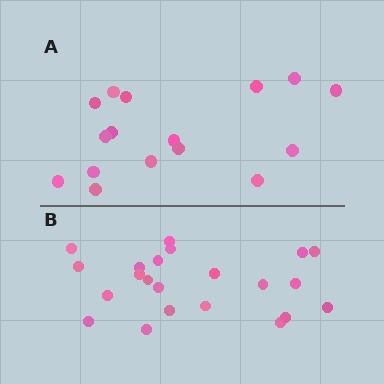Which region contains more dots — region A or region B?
Region B (the bottom region) has more dots.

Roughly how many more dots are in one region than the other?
Region B has about 6 more dots than region A.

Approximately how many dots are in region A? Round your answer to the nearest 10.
About 20 dots. (The exact count is 16, which rounds to 20.)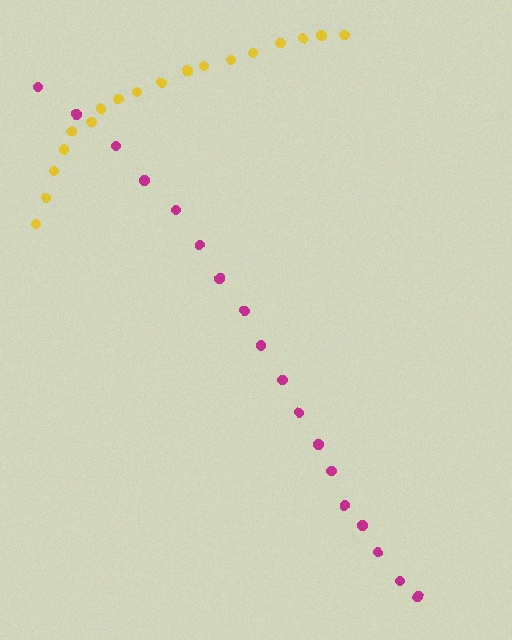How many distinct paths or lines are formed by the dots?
There are 2 distinct paths.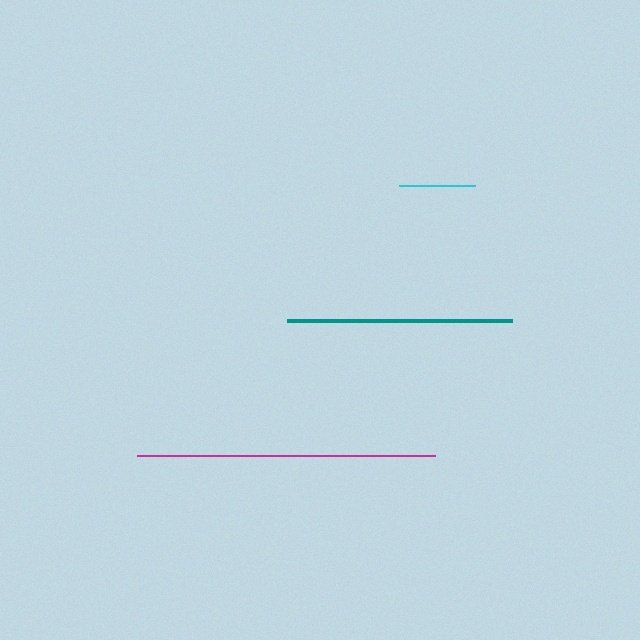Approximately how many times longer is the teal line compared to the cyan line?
The teal line is approximately 3.0 times the length of the cyan line.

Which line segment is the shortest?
The cyan line is the shortest at approximately 76 pixels.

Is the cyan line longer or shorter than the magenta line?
The magenta line is longer than the cyan line.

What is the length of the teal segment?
The teal segment is approximately 225 pixels long.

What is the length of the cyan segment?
The cyan segment is approximately 76 pixels long.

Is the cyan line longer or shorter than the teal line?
The teal line is longer than the cyan line.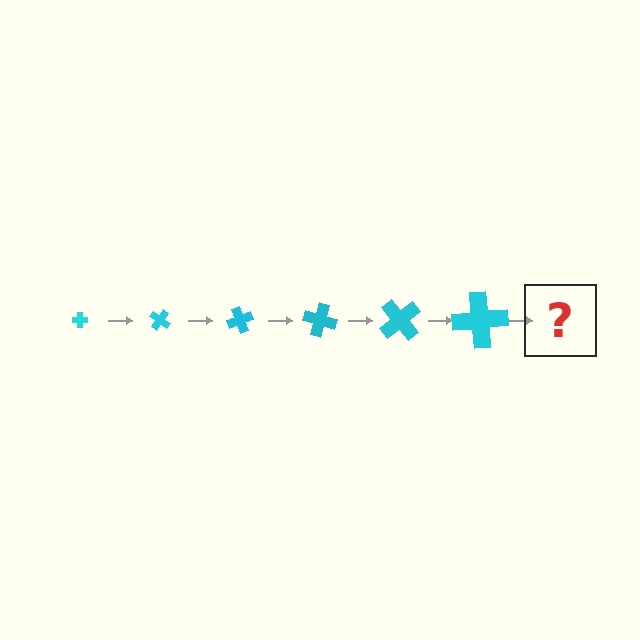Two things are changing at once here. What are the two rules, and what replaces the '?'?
The two rules are that the cross grows larger each step and it rotates 35 degrees each step. The '?' should be a cross, larger than the previous one and rotated 210 degrees from the start.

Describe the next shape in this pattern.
It should be a cross, larger than the previous one and rotated 210 degrees from the start.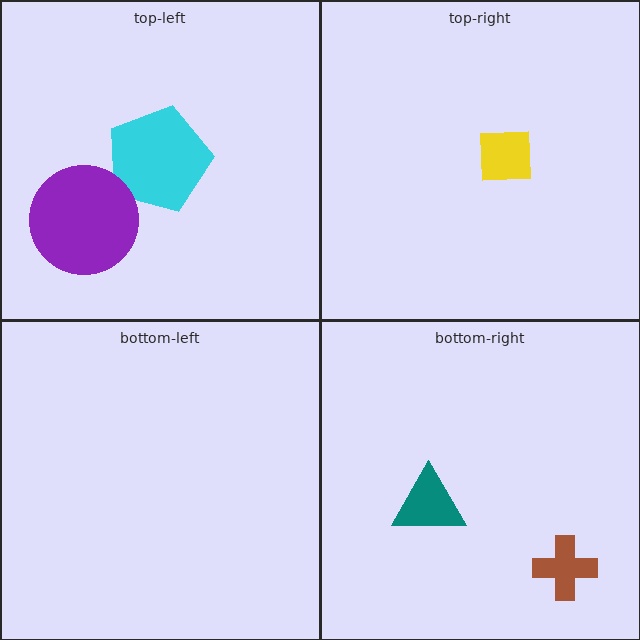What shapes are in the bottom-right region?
The teal triangle, the brown cross.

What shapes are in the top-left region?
The cyan pentagon, the purple circle.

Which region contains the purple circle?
The top-left region.